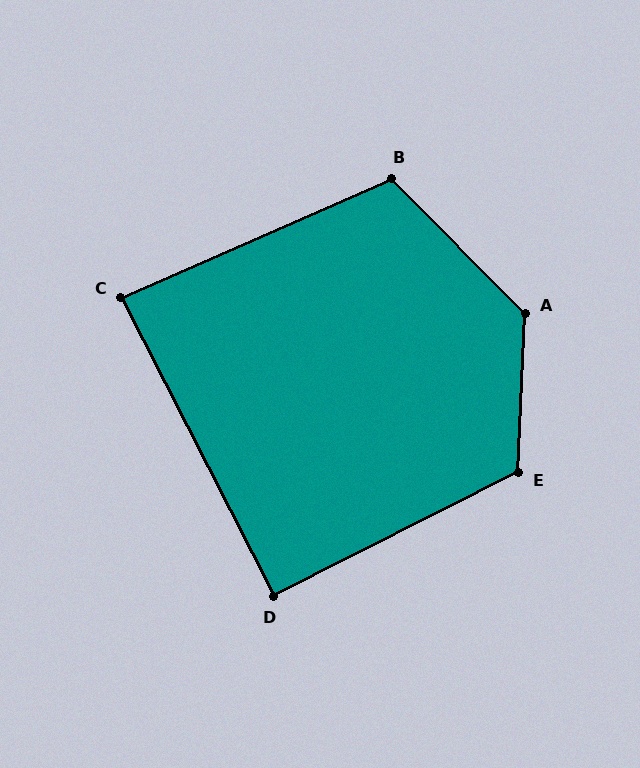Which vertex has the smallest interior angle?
C, at approximately 87 degrees.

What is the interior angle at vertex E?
Approximately 119 degrees (obtuse).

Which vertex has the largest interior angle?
A, at approximately 133 degrees.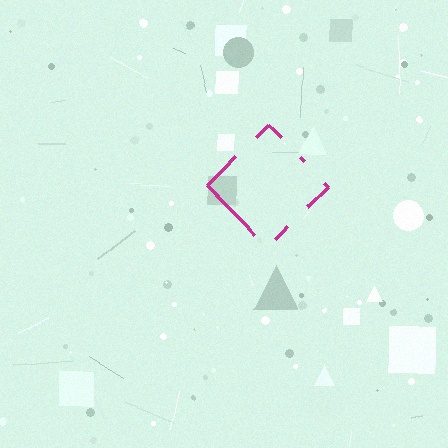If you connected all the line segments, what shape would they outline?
They would outline a diamond.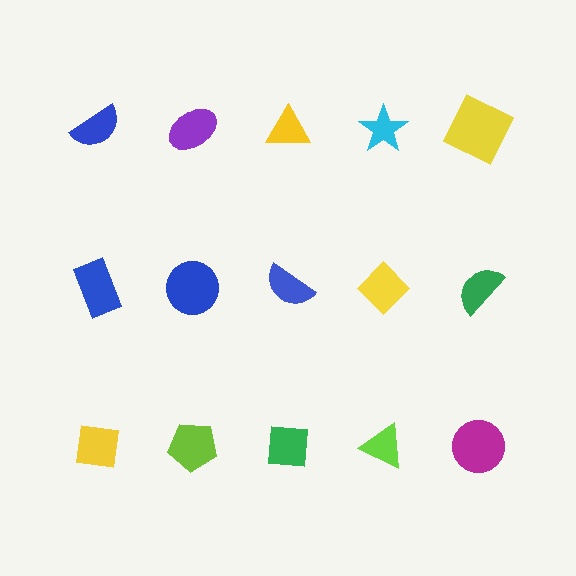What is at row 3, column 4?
A lime triangle.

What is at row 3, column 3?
A green square.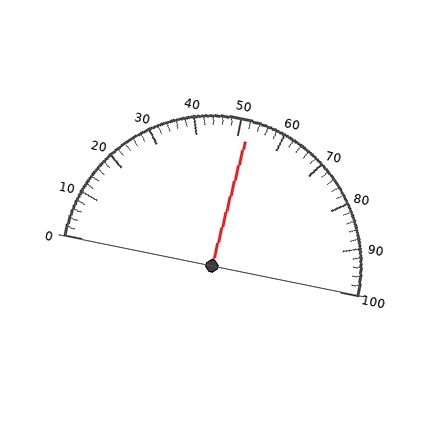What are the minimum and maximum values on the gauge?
The gauge ranges from 0 to 100.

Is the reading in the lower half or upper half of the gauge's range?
The reading is in the upper half of the range (0 to 100).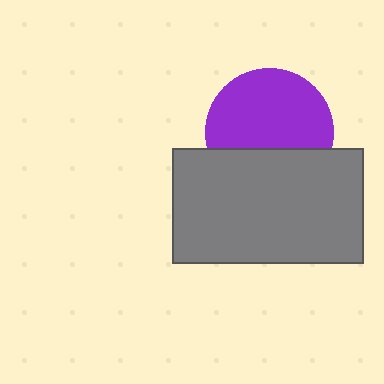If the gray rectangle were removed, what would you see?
You would see the complete purple circle.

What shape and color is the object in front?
The object in front is a gray rectangle.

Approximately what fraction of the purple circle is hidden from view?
Roughly 35% of the purple circle is hidden behind the gray rectangle.